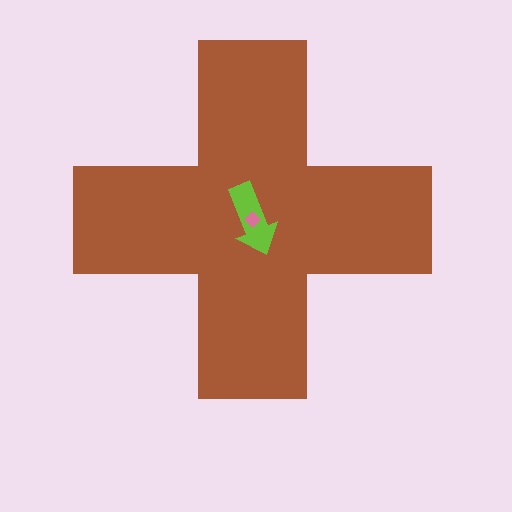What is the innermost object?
The pink diamond.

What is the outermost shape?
The brown cross.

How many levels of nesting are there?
3.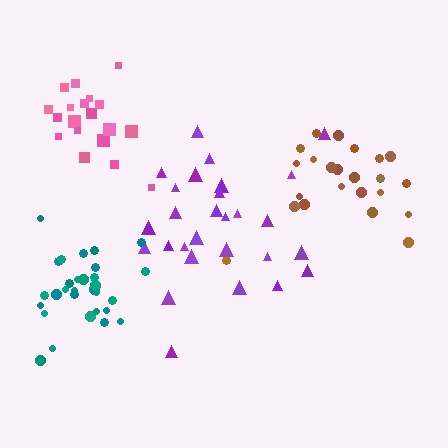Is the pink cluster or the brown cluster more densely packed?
Pink.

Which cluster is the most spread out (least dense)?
Brown.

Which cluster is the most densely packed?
Teal.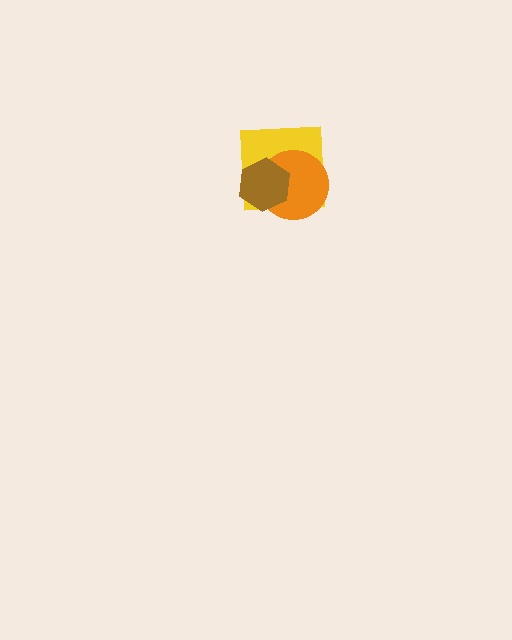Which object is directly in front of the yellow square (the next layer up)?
The orange circle is directly in front of the yellow square.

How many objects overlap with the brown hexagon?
2 objects overlap with the brown hexagon.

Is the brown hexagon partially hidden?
No, no other shape covers it.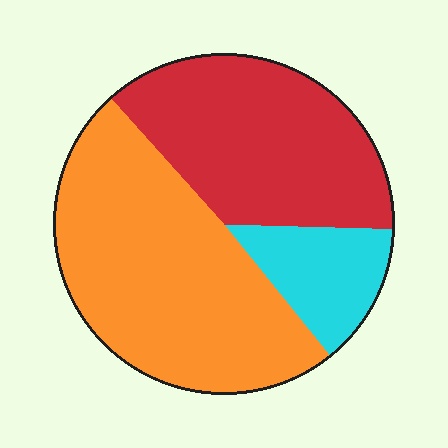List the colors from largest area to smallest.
From largest to smallest: orange, red, cyan.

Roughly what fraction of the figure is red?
Red covers around 35% of the figure.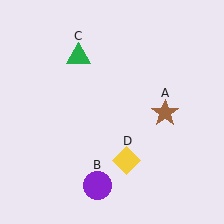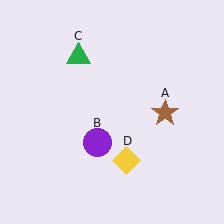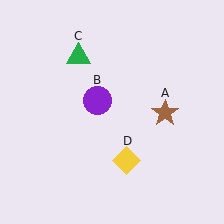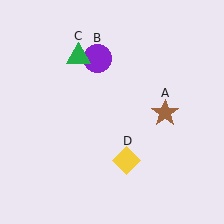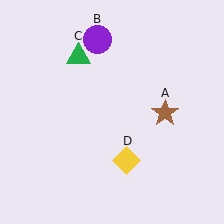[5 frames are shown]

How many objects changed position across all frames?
1 object changed position: purple circle (object B).